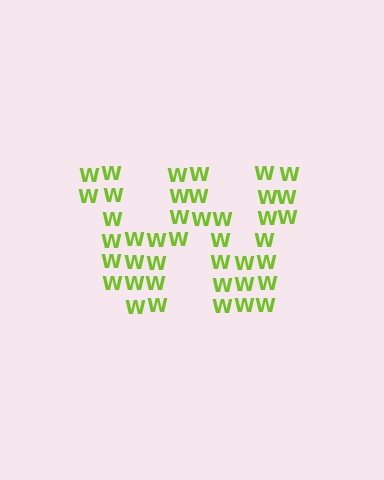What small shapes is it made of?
It is made of small letter W's.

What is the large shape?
The large shape is the letter W.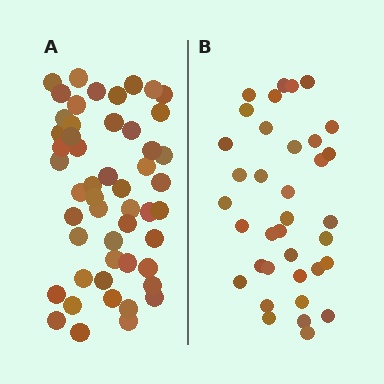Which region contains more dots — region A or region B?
Region A (the left region) has more dots.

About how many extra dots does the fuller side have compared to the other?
Region A has approximately 15 more dots than region B.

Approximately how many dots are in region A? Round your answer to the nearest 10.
About 50 dots. (The exact count is 51, which rounds to 50.)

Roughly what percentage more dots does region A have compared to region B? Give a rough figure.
About 40% more.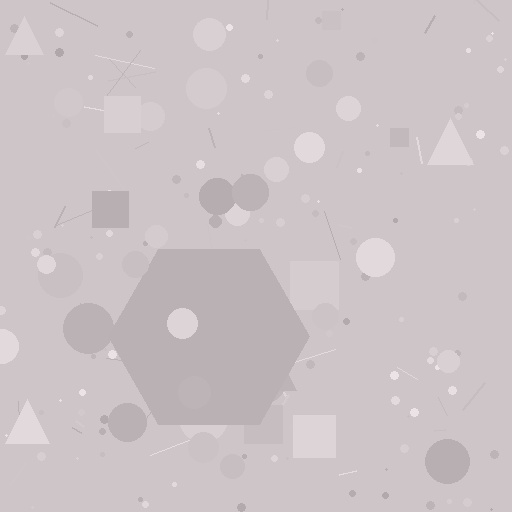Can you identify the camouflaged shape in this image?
The camouflaged shape is a hexagon.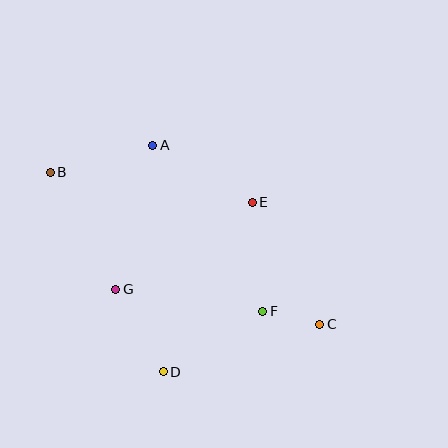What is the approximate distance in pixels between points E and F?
The distance between E and F is approximately 109 pixels.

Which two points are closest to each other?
Points C and F are closest to each other.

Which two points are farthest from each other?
Points B and C are farthest from each other.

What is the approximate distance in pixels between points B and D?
The distance between B and D is approximately 229 pixels.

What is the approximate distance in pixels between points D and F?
The distance between D and F is approximately 117 pixels.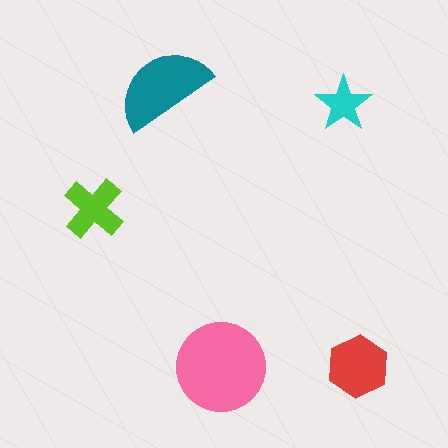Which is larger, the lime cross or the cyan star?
The lime cross.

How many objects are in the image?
There are 5 objects in the image.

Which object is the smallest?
The cyan star.